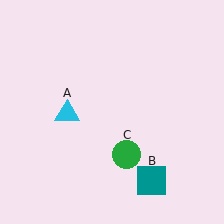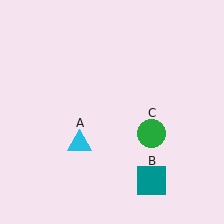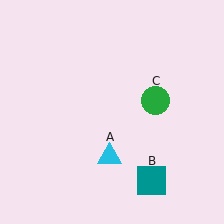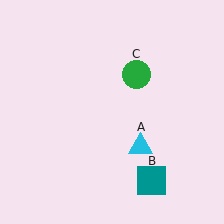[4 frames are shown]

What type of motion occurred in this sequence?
The cyan triangle (object A), green circle (object C) rotated counterclockwise around the center of the scene.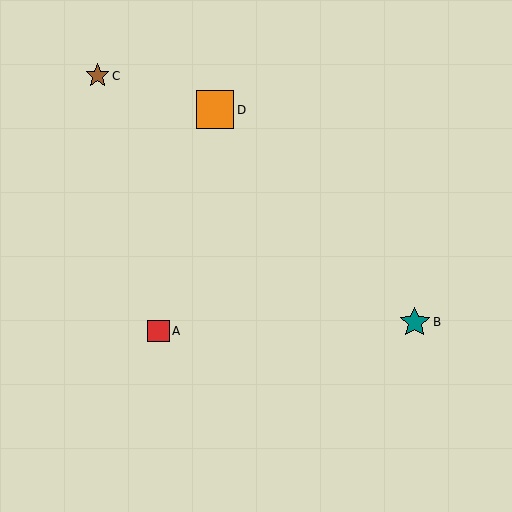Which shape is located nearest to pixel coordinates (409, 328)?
The teal star (labeled B) at (415, 322) is nearest to that location.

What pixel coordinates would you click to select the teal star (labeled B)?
Click at (415, 322) to select the teal star B.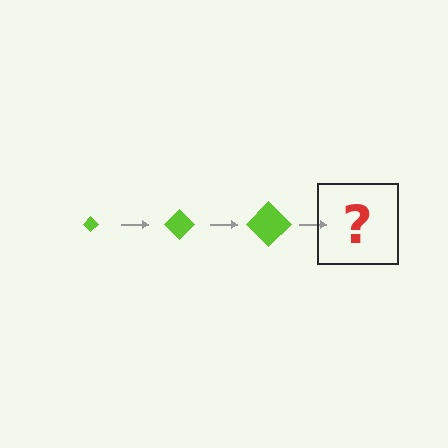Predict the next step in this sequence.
The next step is a lime diamond, larger than the previous one.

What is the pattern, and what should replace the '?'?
The pattern is that the diamond gets progressively larger each step. The '?' should be a lime diamond, larger than the previous one.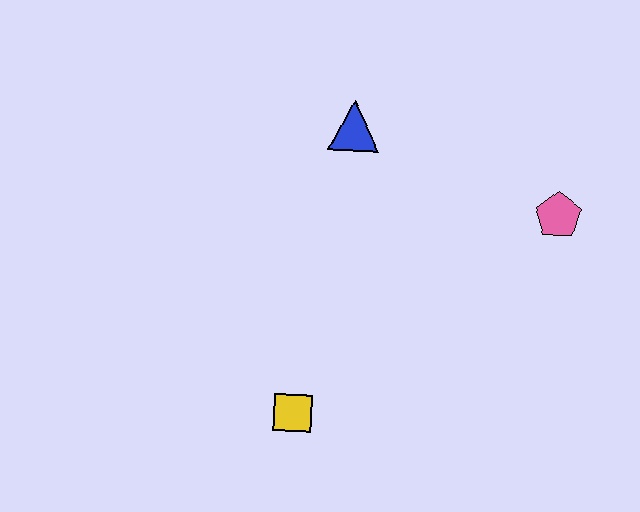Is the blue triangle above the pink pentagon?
Yes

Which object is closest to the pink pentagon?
The blue triangle is closest to the pink pentagon.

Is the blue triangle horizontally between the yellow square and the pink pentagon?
Yes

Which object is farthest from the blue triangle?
The yellow square is farthest from the blue triangle.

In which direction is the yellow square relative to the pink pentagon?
The yellow square is to the left of the pink pentagon.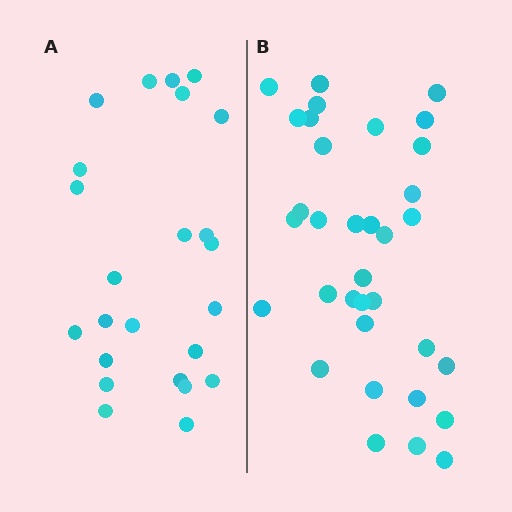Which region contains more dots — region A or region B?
Region B (the right region) has more dots.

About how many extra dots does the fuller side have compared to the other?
Region B has roughly 10 or so more dots than region A.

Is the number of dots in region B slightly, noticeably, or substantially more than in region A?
Region B has noticeably more, but not dramatically so. The ratio is roughly 1.4 to 1.